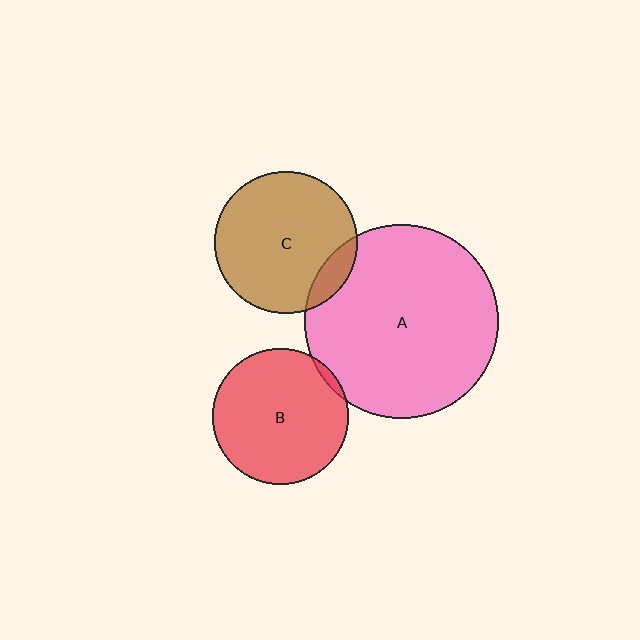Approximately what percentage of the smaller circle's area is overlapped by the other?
Approximately 5%.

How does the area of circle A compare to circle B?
Approximately 2.0 times.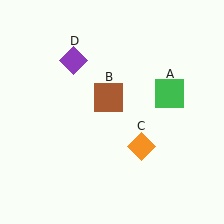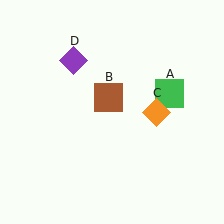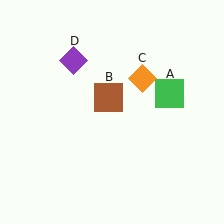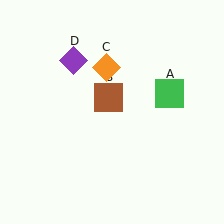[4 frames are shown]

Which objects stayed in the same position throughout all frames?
Green square (object A) and brown square (object B) and purple diamond (object D) remained stationary.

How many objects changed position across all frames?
1 object changed position: orange diamond (object C).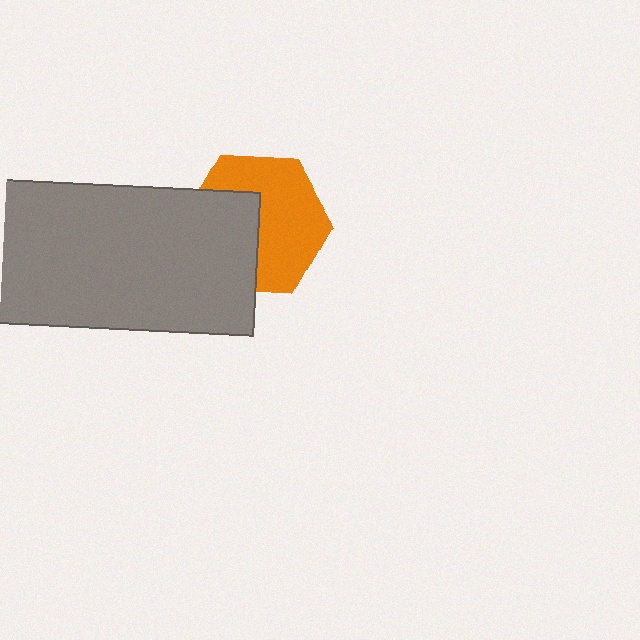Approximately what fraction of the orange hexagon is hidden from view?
Roughly 41% of the orange hexagon is hidden behind the gray rectangle.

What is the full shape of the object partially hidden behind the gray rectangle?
The partially hidden object is an orange hexagon.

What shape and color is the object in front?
The object in front is a gray rectangle.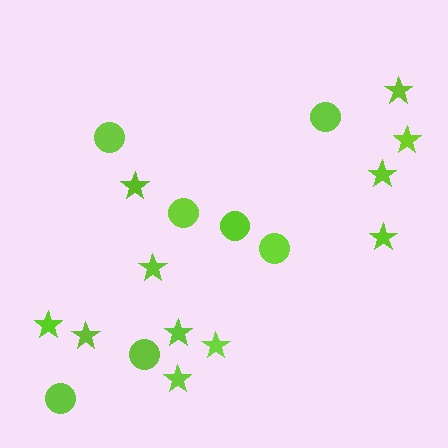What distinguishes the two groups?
There are 2 groups: one group of circles (7) and one group of stars (11).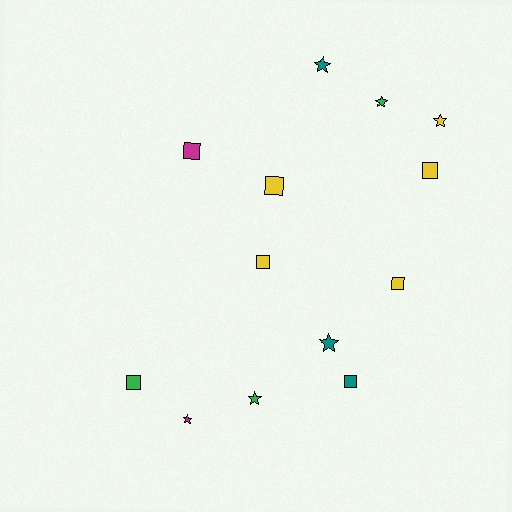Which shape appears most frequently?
Square, with 7 objects.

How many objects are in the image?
There are 13 objects.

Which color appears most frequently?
Yellow, with 5 objects.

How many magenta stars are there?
There is 1 magenta star.